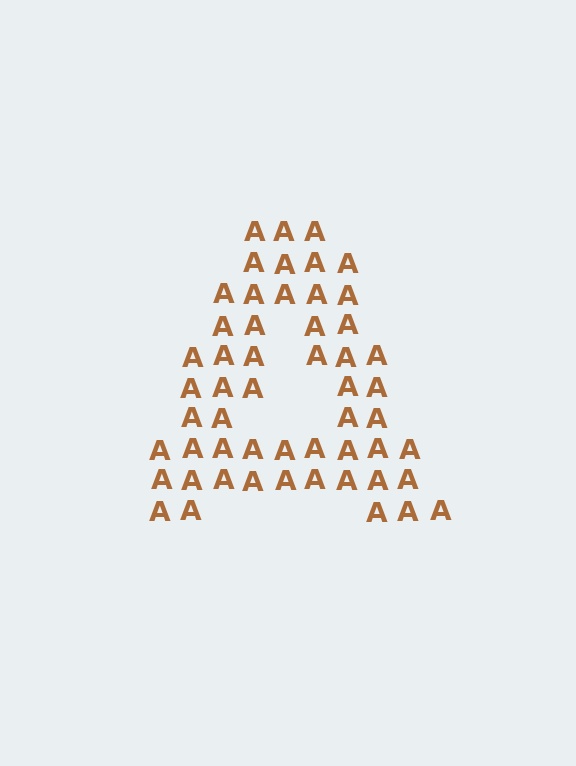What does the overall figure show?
The overall figure shows the letter A.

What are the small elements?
The small elements are letter A's.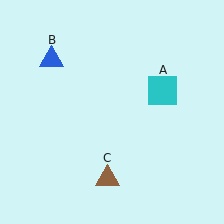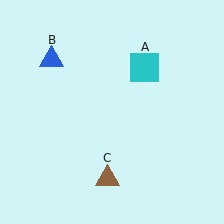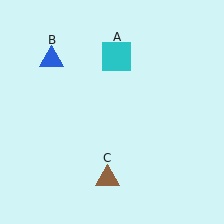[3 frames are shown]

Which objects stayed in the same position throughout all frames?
Blue triangle (object B) and brown triangle (object C) remained stationary.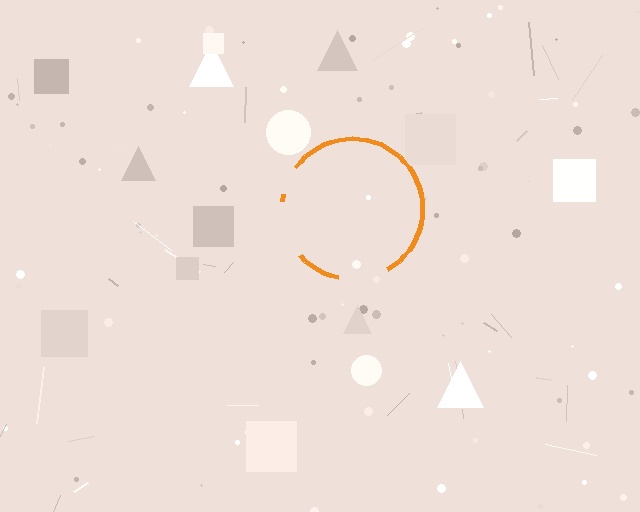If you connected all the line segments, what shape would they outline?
They would outline a circle.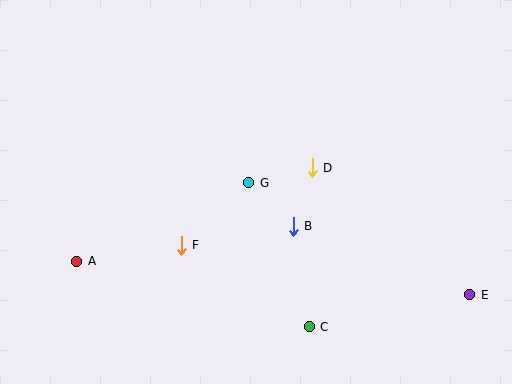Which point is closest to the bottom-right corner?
Point E is closest to the bottom-right corner.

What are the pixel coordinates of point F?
Point F is at (181, 245).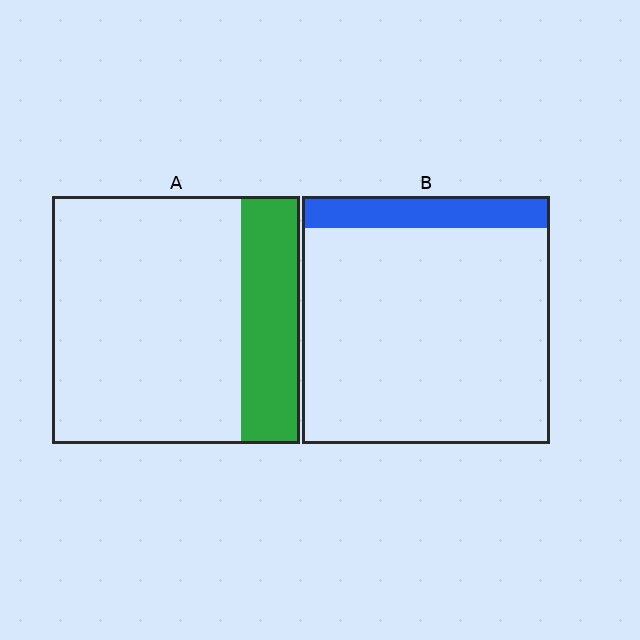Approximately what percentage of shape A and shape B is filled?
A is approximately 25% and B is approximately 15%.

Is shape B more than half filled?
No.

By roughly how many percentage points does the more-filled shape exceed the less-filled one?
By roughly 10 percentage points (A over B).